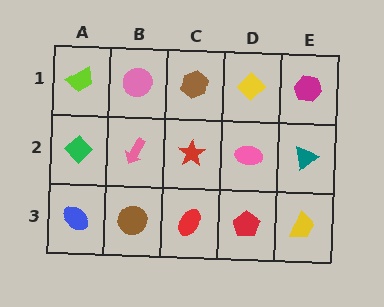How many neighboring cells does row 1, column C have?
3.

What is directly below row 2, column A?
A blue ellipse.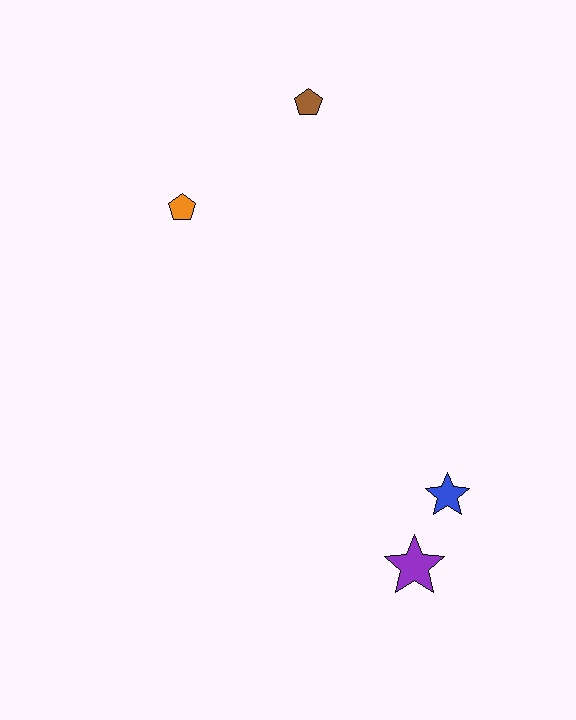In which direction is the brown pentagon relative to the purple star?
The brown pentagon is above the purple star.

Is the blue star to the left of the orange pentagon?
No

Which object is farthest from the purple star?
The brown pentagon is farthest from the purple star.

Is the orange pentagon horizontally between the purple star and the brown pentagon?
No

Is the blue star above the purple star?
Yes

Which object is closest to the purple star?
The blue star is closest to the purple star.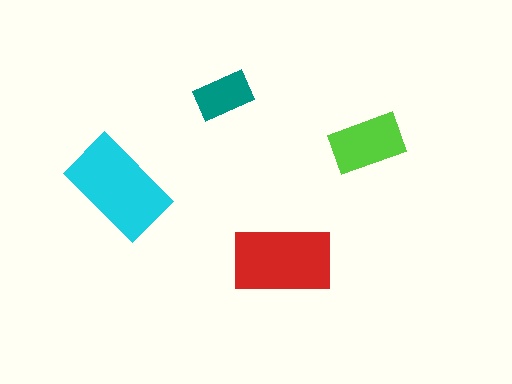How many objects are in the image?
There are 4 objects in the image.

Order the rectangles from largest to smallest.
the cyan one, the red one, the lime one, the teal one.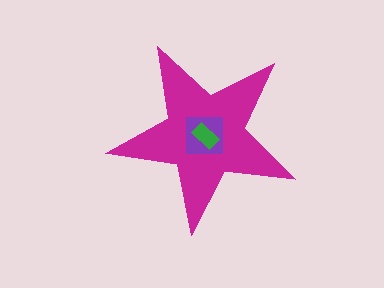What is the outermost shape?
The magenta star.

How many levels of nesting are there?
3.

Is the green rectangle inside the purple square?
Yes.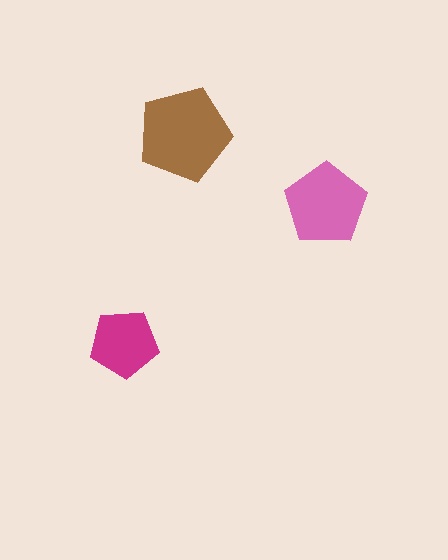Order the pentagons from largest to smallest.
the brown one, the pink one, the magenta one.